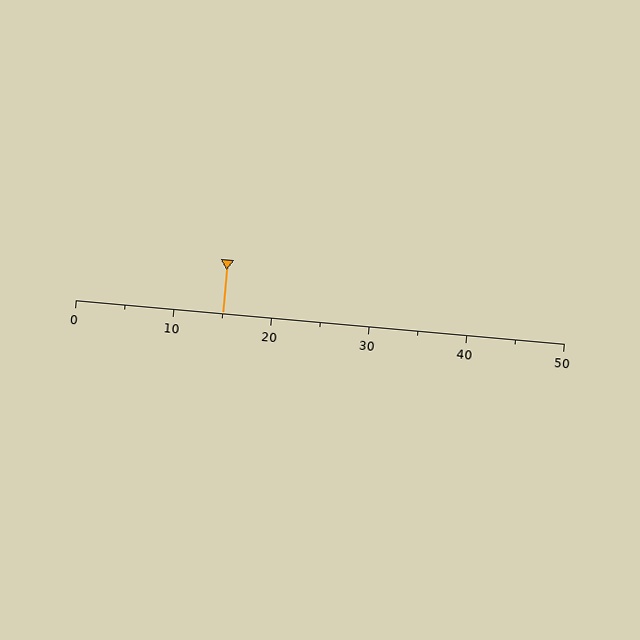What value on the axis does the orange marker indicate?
The marker indicates approximately 15.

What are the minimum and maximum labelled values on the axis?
The axis runs from 0 to 50.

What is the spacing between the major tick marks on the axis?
The major ticks are spaced 10 apart.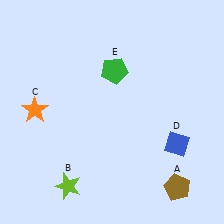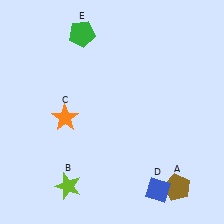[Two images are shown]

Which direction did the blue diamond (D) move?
The blue diamond (D) moved down.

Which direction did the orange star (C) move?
The orange star (C) moved right.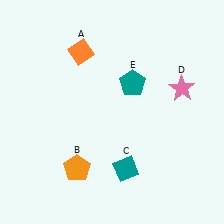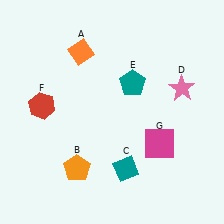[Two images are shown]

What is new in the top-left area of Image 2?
A red hexagon (F) was added in the top-left area of Image 2.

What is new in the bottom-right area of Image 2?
A magenta square (G) was added in the bottom-right area of Image 2.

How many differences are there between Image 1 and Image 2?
There are 2 differences between the two images.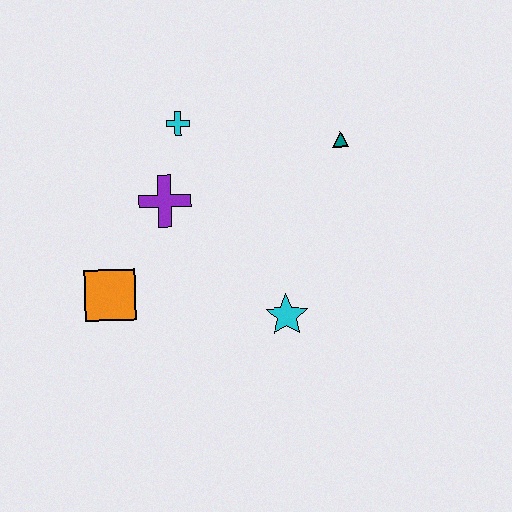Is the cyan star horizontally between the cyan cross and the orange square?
No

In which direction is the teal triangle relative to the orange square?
The teal triangle is to the right of the orange square.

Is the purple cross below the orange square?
No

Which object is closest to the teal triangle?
The cyan cross is closest to the teal triangle.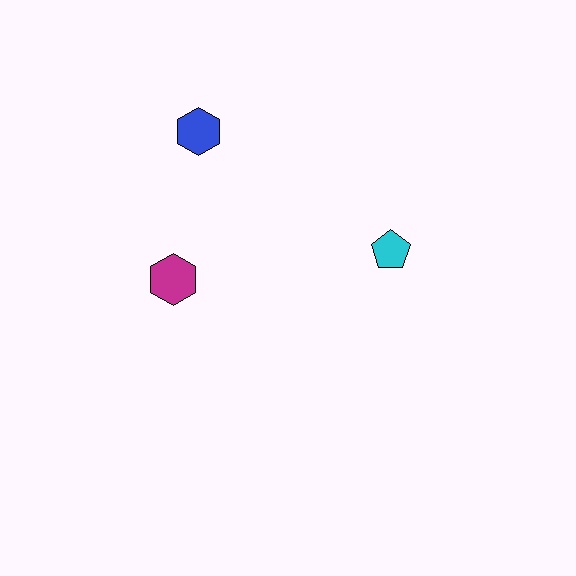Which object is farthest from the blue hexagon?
The cyan pentagon is farthest from the blue hexagon.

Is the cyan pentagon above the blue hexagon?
No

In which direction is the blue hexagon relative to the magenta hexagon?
The blue hexagon is above the magenta hexagon.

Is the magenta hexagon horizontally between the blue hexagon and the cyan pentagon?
No